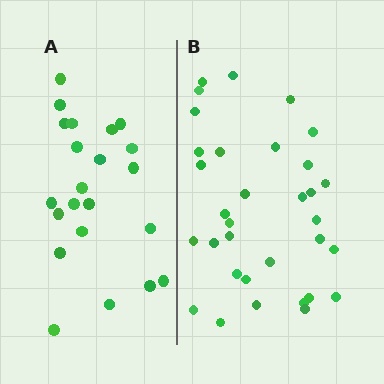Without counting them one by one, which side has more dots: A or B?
Region B (the right region) has more dots.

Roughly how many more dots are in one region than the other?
Region B has roughly 12 or so more dots than region A.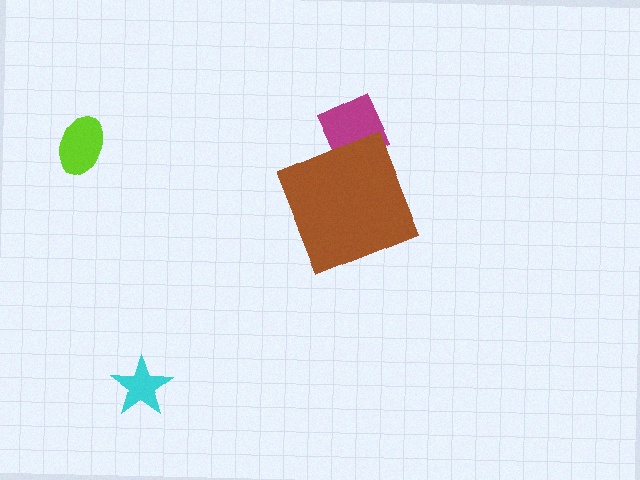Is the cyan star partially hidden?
No, the cyan star is fully visible.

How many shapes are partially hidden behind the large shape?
1 shape is partially hidden.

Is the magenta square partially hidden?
Yes, the magenta square is partially hidden behind the brown diamond.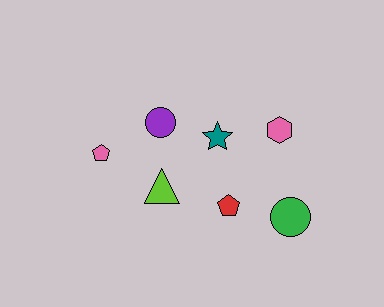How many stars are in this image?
There is 1 star.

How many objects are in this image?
There are 7 objects.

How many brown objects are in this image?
There are no brown objects.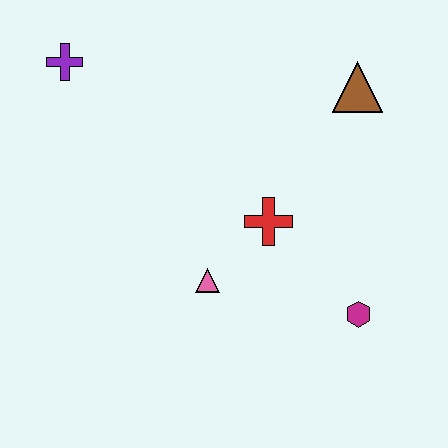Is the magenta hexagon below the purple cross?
Yes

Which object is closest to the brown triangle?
The red cross is closest to the brown triangle.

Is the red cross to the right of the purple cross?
Yes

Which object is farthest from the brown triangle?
The purple cross is farthest from the brown triangle.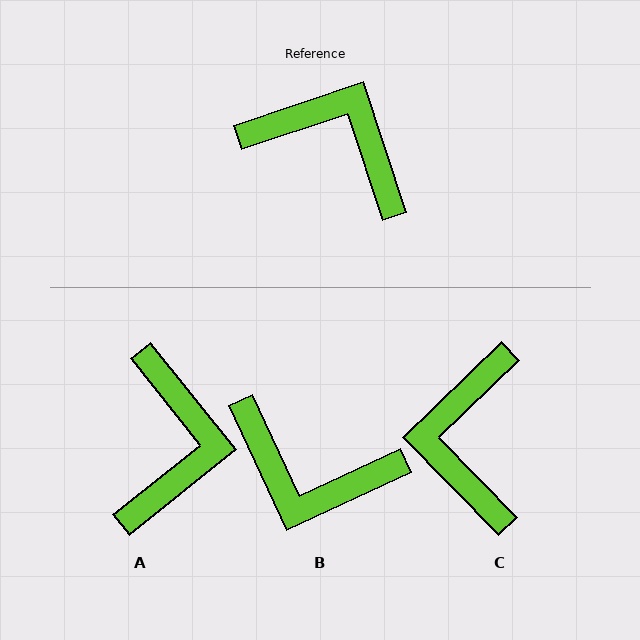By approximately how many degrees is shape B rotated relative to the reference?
Approximately 173 degrees clockwise.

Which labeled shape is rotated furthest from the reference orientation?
B, about 173 degrees away.